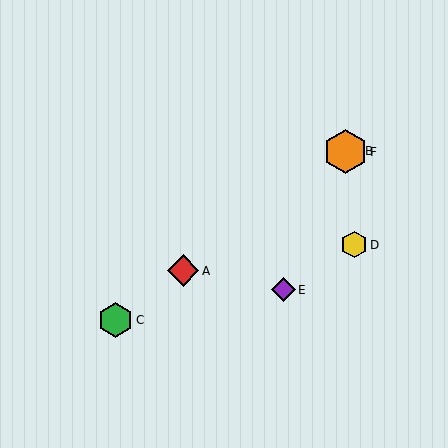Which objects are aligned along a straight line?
Objects A, B, C, F are aligned along a straight line.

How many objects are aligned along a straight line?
4 objects (A, B, C, F) are aligned along a straight line.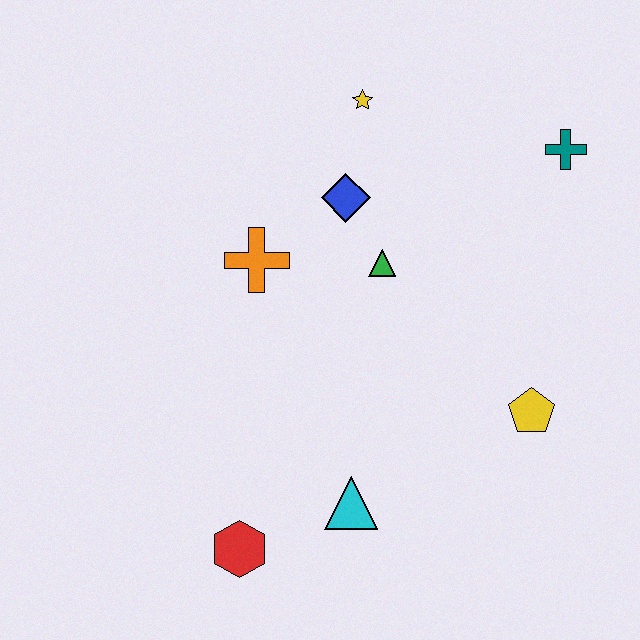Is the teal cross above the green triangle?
Yes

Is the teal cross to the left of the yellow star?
No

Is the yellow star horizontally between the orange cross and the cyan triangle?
No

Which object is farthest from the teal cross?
The red hexagon is farthest from the teal cross.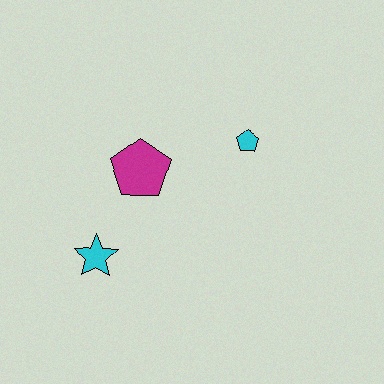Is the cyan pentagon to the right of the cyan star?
Yes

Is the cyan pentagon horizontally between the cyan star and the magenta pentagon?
No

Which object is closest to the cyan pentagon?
The magenta pentagon is closest to the cyan pentagon.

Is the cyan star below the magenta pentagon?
Yes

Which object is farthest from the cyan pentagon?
The cyan star is farthest from the cyan pentagon.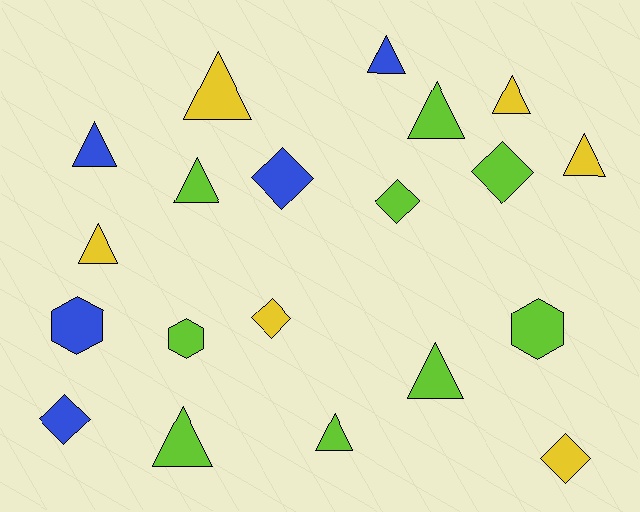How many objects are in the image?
There are 20 objects.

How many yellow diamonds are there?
There are 2 yellow diamonds.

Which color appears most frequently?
Lime, with 9 objects.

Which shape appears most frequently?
Triangle, with 11 objects.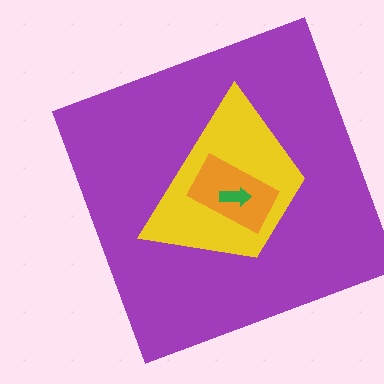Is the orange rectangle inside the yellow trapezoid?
Yes.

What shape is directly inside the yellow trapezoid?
The orange rectangle.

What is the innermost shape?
The green arrow.